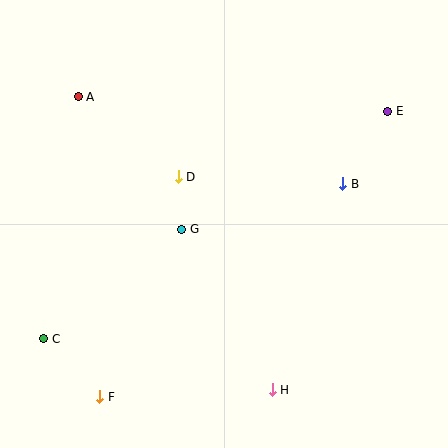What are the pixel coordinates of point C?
Point C is at (44, 339).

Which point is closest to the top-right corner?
Point E is closest to the top-right corner.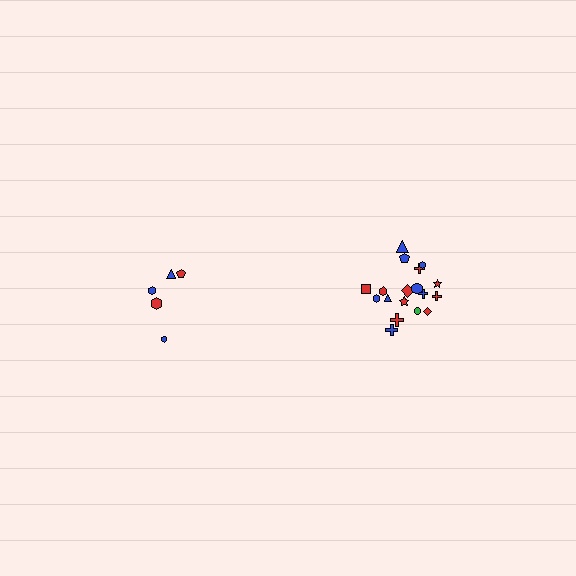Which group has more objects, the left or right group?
The right group.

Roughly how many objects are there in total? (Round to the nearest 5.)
Roughly 25 objects in total.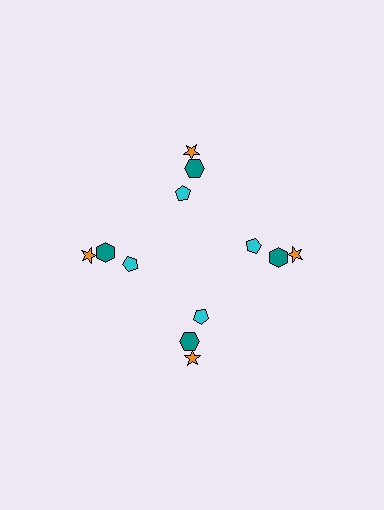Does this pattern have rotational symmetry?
Yes, this pattern has 4-fold rotational symmetry. It looks the same after rotating 90 degrees around the center.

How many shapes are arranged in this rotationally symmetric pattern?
There are 12 shapes, arranged in 4 groups of 3.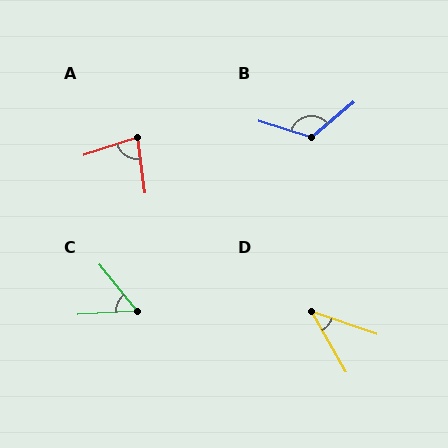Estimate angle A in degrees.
Approximately 79 degrees.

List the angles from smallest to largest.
D (41°), C (54°), A (79°), B (123°).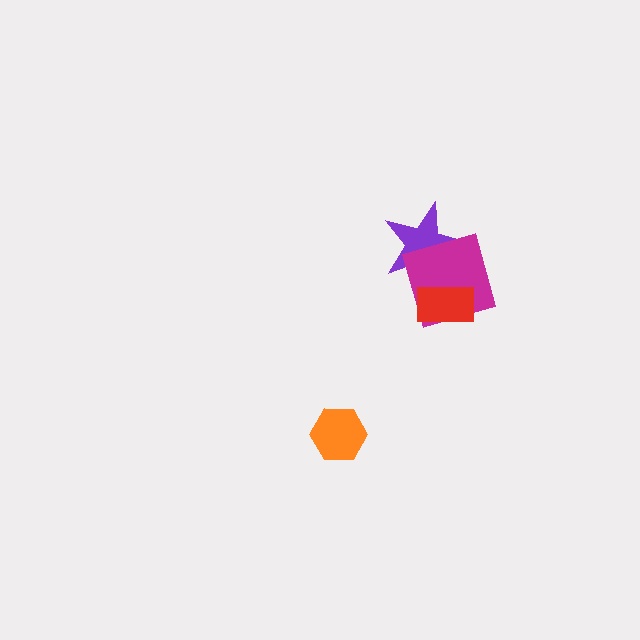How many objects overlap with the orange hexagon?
0 objects overlap with the orange hexagon.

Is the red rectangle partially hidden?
No, no other shape covers it.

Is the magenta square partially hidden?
Yes, it is partially covered by another shape.